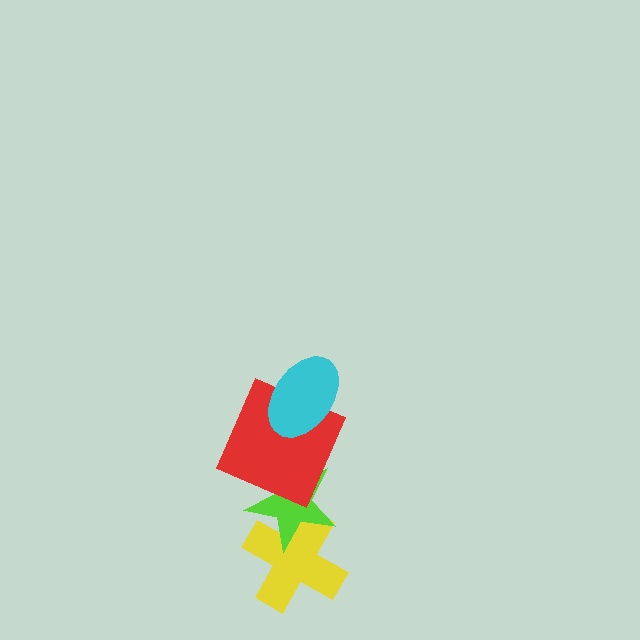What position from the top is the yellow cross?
The yellow cross is 4th from the top.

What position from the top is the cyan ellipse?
The cyan ellipse is 1st from the top.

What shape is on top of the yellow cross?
The lime star is on top of the yellow cross.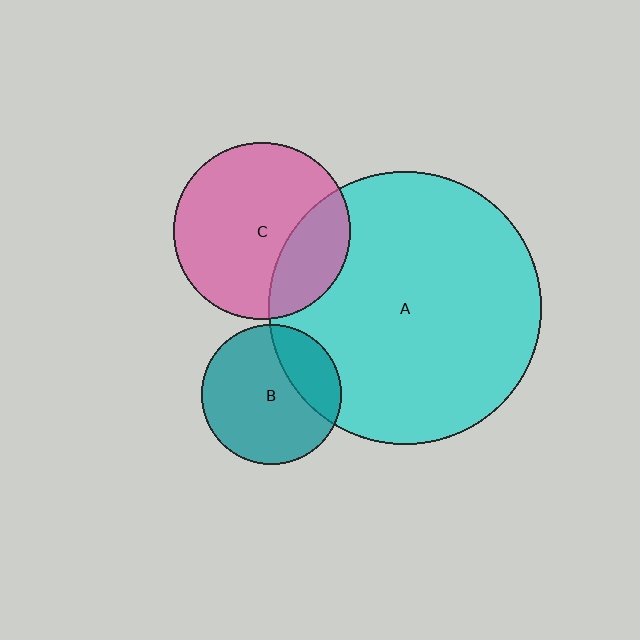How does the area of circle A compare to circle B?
Approximately 3.8 times.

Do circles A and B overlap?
Yes.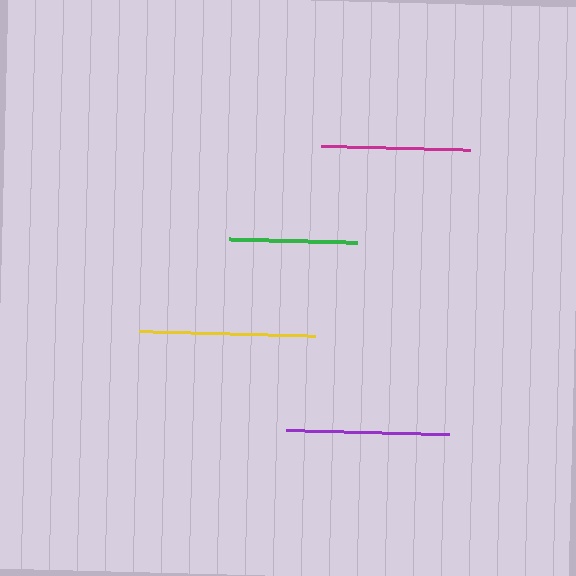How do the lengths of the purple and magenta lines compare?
The purple and magenta lines are approximately the same length.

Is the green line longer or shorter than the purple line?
The purple line is longer than the green line.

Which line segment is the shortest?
The green line is the shortest at approximately 127 pixels.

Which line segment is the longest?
The yellow line is the longest at approximately 176 pixels.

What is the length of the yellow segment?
The yellow segment is approximately 176 pixels long.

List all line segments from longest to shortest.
From longest to shortest: yellow, purple, magenta, green.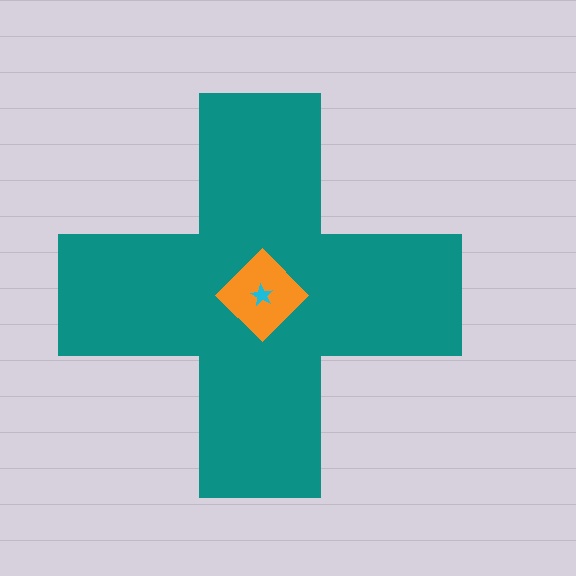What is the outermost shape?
The teal cross.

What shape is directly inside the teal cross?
The orange diamond.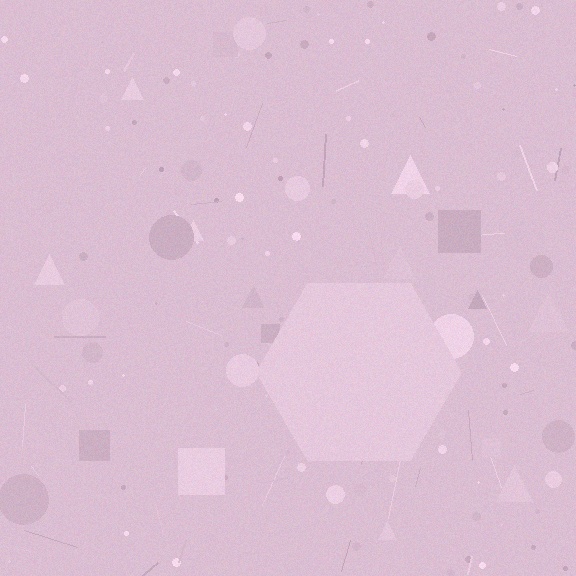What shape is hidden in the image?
A hexagon is hidden in the image.